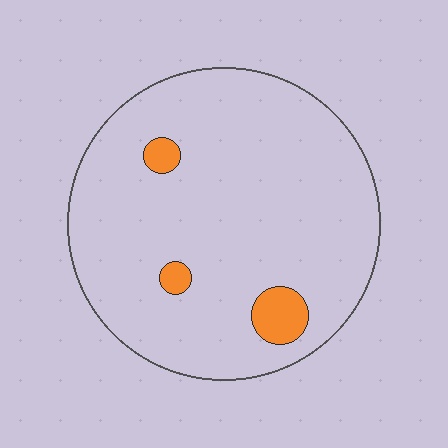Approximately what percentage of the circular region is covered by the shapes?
Approximately 5%.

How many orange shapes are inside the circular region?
3.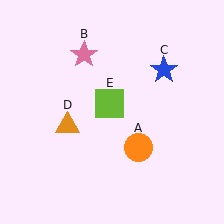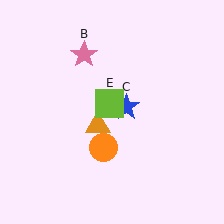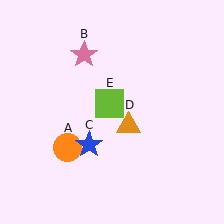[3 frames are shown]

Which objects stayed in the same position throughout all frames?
Pink star (object B) and lime square (object E) remained stationary.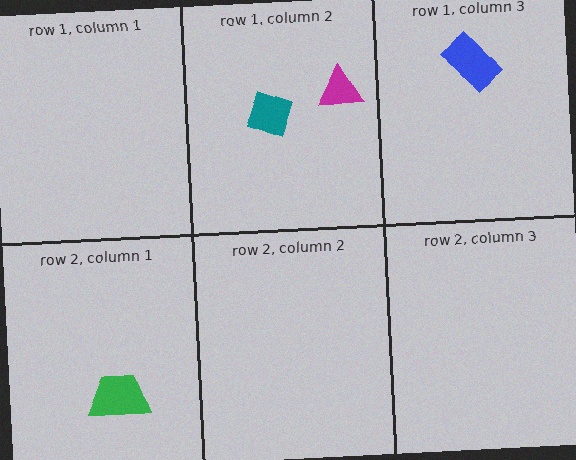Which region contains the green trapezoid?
The row 2, column 1 region.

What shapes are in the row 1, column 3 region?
The blue rectangle.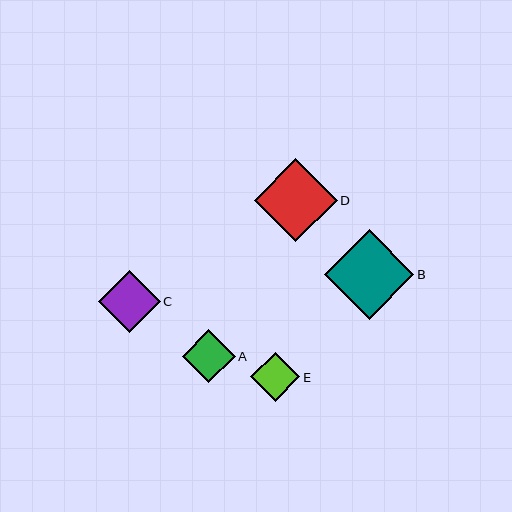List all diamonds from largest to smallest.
From largest to smallest: B, D, C, A, E.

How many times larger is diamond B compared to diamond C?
Diamond B is approximately 1.5 times the size of diamond C.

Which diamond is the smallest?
Diamond E is the smallest with a size of approximately 49 pixels.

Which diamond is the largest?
Diamond B is the largest with a size of approximately 90 pixels.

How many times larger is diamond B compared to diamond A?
Diamond B is approximately 1.7 times the size of diamond A.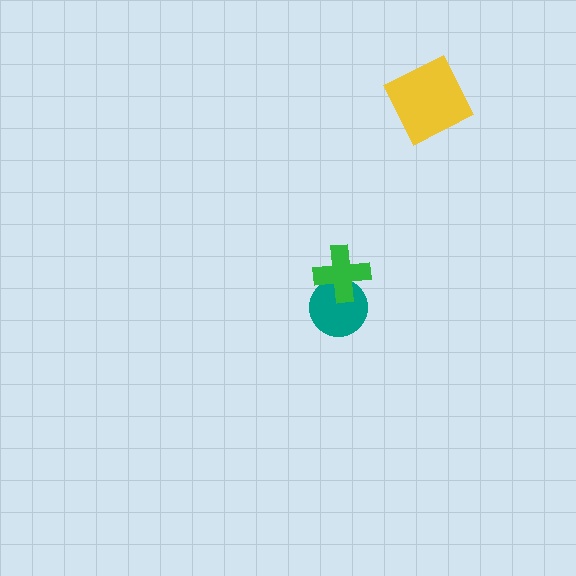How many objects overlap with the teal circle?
1 object overlaps with the teal circle.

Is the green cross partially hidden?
No, no other shape covers it.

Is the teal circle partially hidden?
Yes, it is partially covered by another shape.